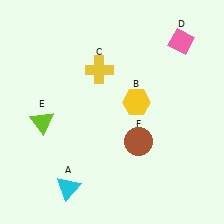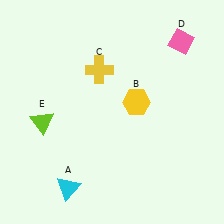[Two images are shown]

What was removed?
The brown circle (F) was removed in Image 2.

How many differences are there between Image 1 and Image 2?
There is 1 difference between the two images.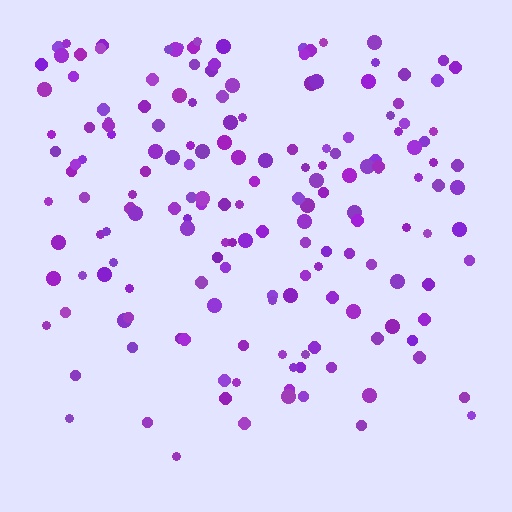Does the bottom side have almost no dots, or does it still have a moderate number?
Still a moderate number, just noticeably fewer than the top.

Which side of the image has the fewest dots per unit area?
The bottom.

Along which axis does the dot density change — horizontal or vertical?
Vertical.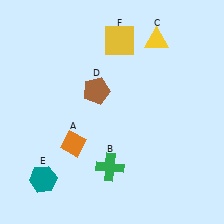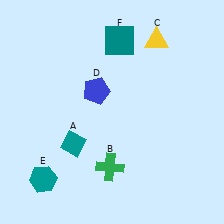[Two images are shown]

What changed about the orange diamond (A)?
In Image 1, A is orange. In Image 2, it changed to teal.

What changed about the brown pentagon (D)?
In Image 1, D is brown. In Image 2, it changed to blue.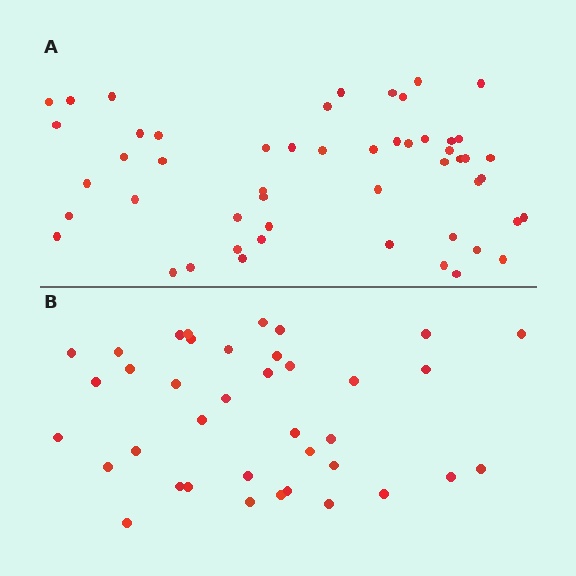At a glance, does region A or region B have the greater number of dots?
Region A (the top region) has more dots.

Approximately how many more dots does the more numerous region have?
Region A has approximately 15 more dots than region B.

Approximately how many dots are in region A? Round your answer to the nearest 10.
About 50 dots. (The exact count is 52, which rounds to 50.)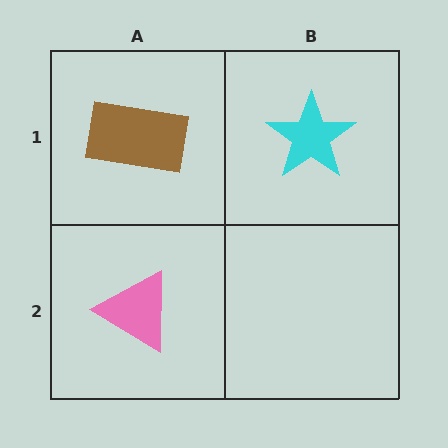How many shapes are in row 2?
1 shape.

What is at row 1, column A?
A brown rectangle.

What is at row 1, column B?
A cyan star.